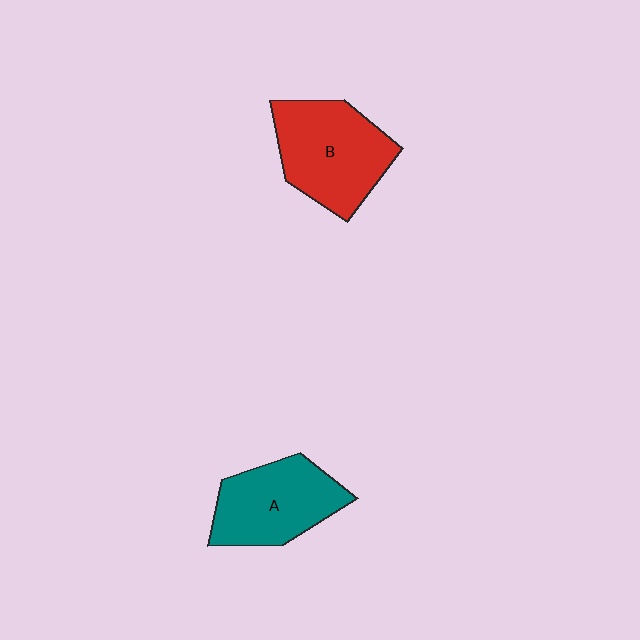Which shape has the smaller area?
Shape A (teal).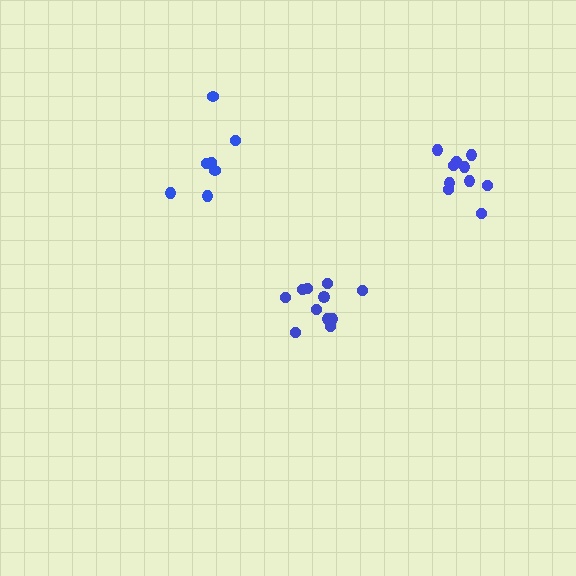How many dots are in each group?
Group 1: 11 dots, Group 2: 7 dots, Group 3: 10 dots (28 total).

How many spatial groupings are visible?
There are 3 spatial groupings.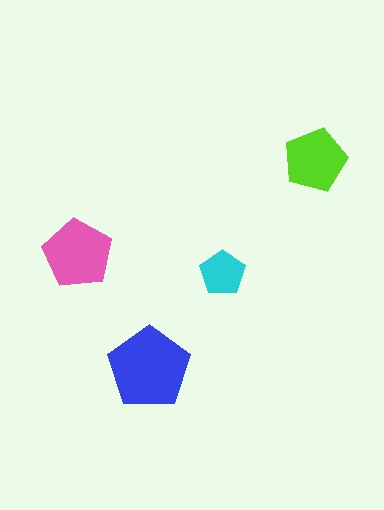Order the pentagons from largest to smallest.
the blue one, the pink one, the lime one, the cyan one.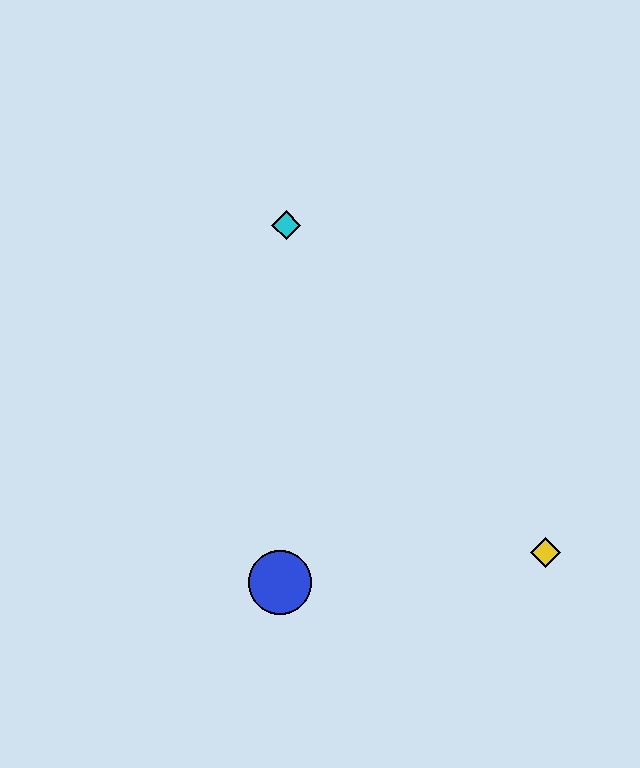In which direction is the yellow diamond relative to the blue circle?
The yellow diamond is to the right of the blue circle.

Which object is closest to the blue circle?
The yellow diamond is closest to the blue circle.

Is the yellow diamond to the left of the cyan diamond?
No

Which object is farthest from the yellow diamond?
The cyan diamond is farthest from the yellow diamond.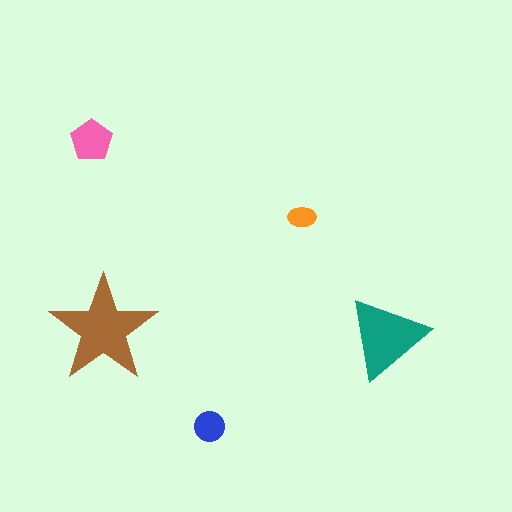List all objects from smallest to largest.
The orange ellipse, the blue circle, the pink pentagon, the teal triangle, the brown star.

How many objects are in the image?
There are 5 objects in the image.